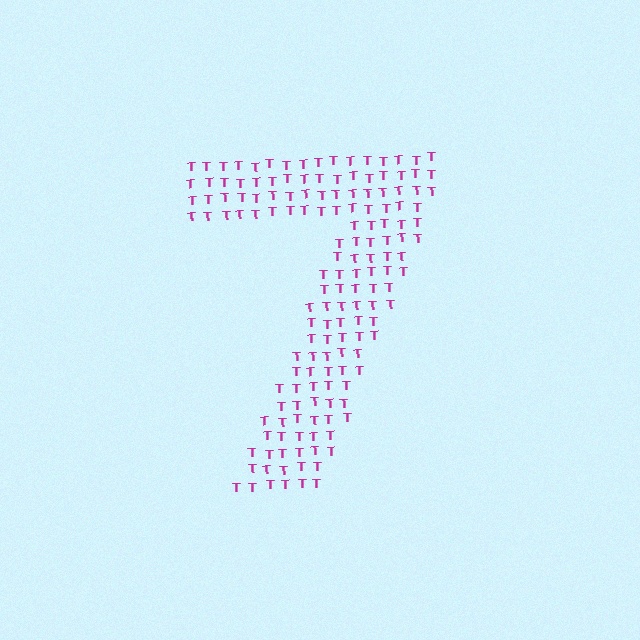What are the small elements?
The small elements are letter T's.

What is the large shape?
The large shape is the digit 7.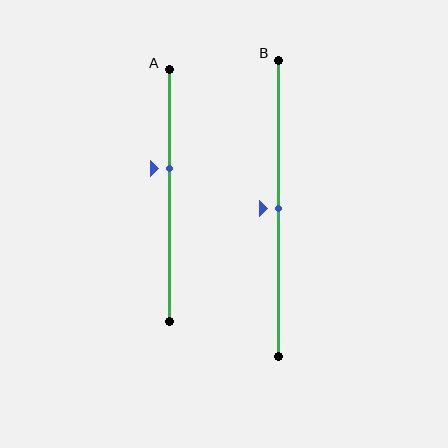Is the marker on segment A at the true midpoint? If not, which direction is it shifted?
No, the marker on segment A is shifted upward by about 11% of the segment length.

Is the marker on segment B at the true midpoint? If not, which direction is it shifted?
Yes, the marker on segment B is at the true midpoint.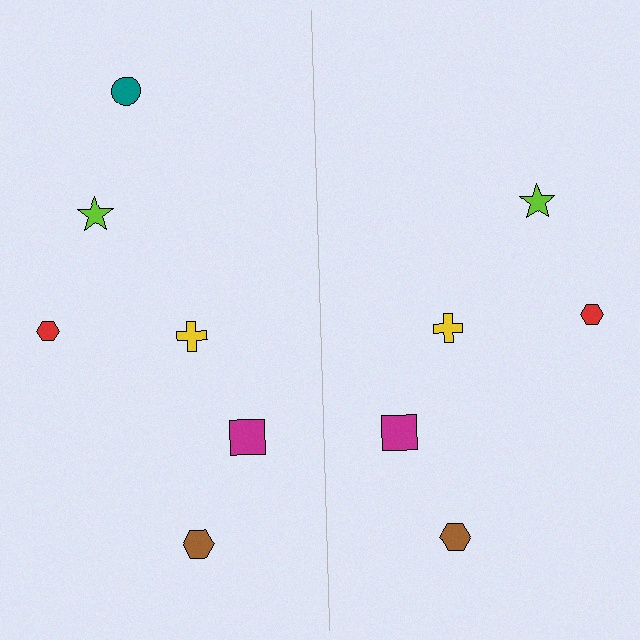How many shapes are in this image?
There are 11 shapes in this image.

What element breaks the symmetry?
A teal circle is missing from the right side.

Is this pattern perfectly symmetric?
No, the pattern is not perfectly symmetric. A teal circle is missing from the right side.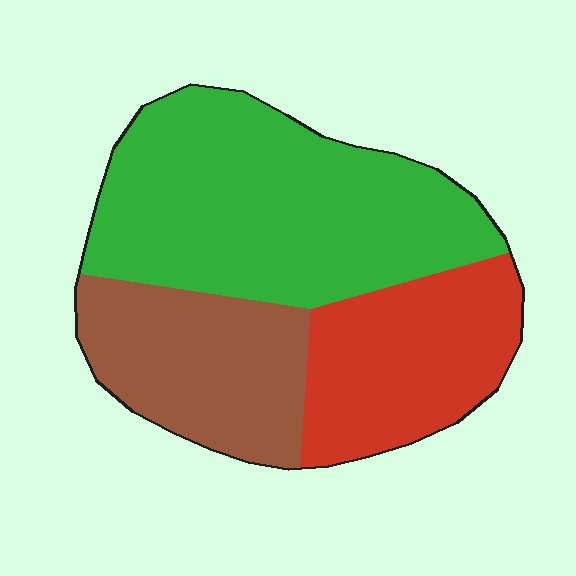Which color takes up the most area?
Green, at roughly 50%.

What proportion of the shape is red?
Red takes up between a sixth and a third of the shape.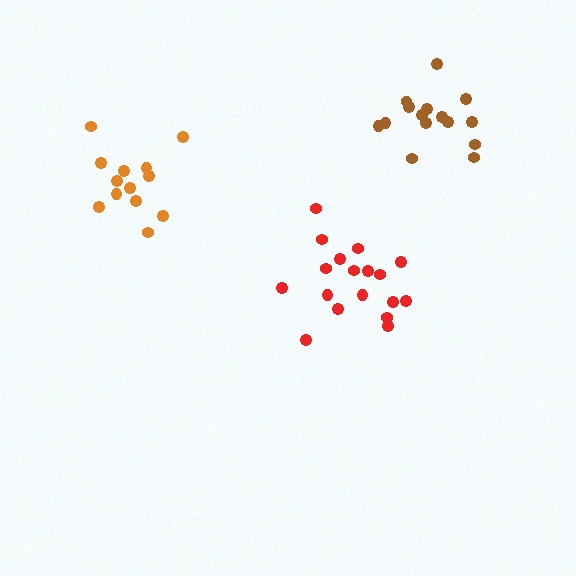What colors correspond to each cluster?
The clusters are colored: brown, red, orange.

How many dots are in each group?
Group 1: 15 dots, Group 2: 18 dots, Group 3: 13 dots (46 total).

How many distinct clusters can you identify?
There are 3 distinct clusters.